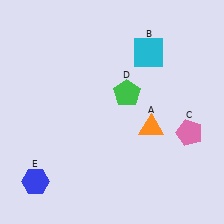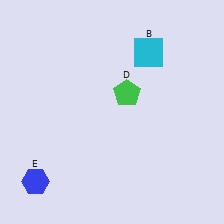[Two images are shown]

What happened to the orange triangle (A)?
The orange triangle (A) was removed in Image 2. It was in the bottom-right area of Image 1.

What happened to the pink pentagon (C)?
The pink pentagon (C) was removed in Image 2. It was in the bottom-right area of Image 1.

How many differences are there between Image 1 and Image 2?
There are 2 differences between the two images.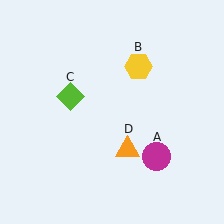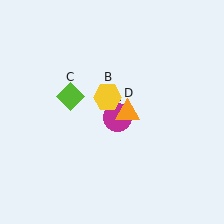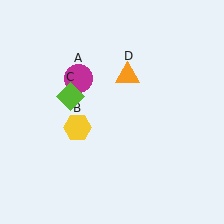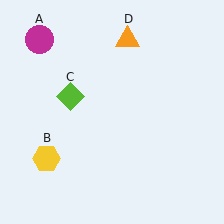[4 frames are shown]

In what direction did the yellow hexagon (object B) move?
The yellow hexagon (object B) moved down and to the left.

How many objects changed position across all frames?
3 objects changed position: magenta circle (object A), yellow hexagon (object B), orange triangle (object D).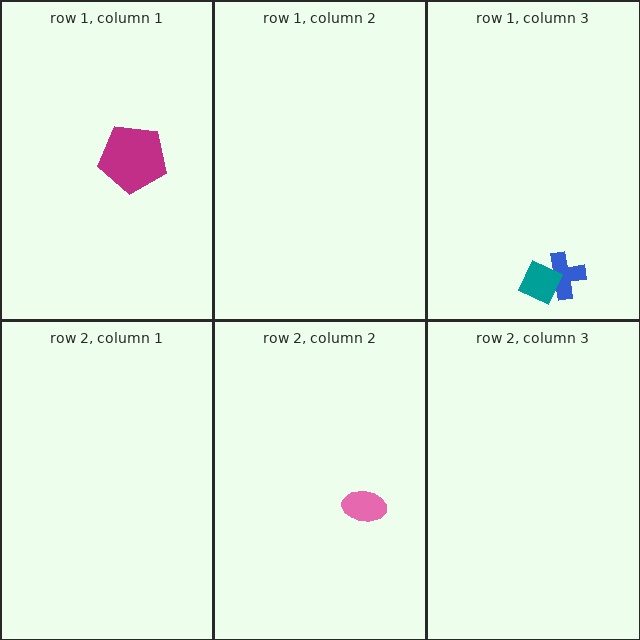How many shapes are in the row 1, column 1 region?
1.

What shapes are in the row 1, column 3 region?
The blue cross, the teal diamond.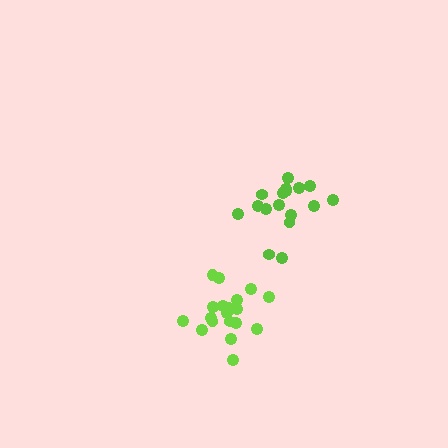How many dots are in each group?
Group 1: 19 dots, Group 2: 17 dots (36 total).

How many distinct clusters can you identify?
There are 2 distinct clusters.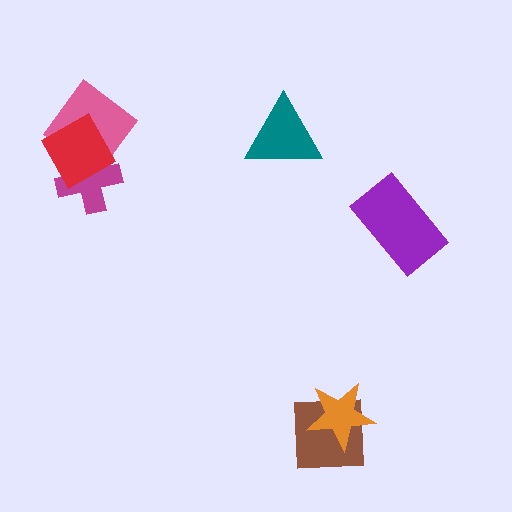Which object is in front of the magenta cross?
The red diamond is in front of the magenta cross.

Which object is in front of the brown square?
The orange star is in front of the brown square.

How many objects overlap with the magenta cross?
2 objects overlap with the magenta cross.